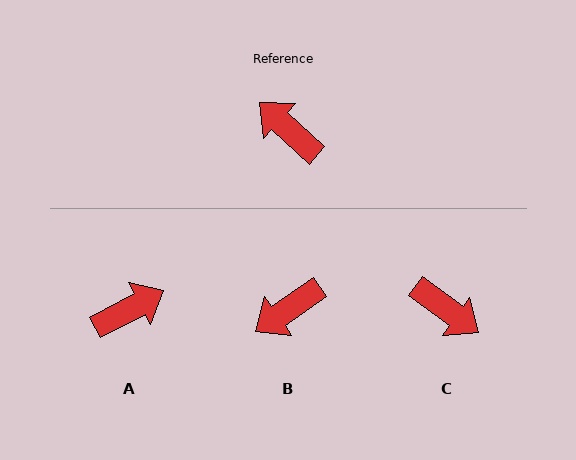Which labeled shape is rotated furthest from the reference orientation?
C, about 174 degrees away.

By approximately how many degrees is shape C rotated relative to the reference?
Approximately 174 degrees clockwise.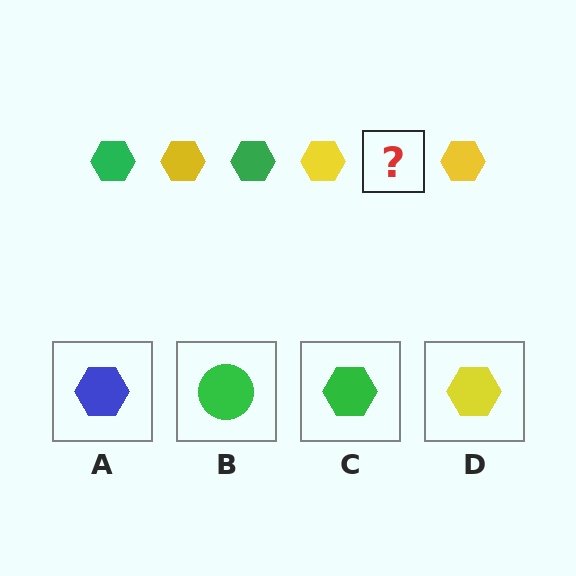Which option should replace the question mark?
Option C.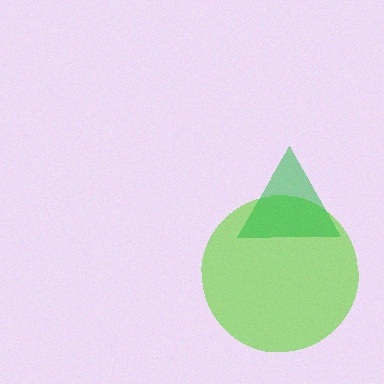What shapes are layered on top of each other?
The layered shapes are: a lime circle, a green triangle.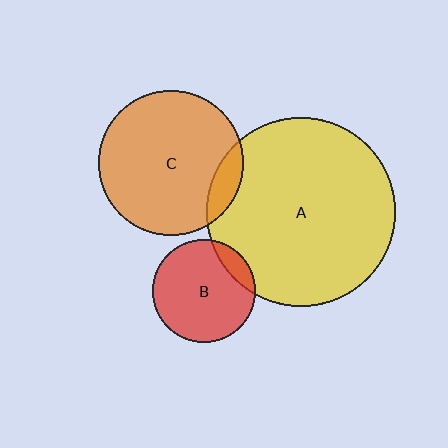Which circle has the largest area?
Circle A (yellow).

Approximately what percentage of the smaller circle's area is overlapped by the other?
Approximately 10%.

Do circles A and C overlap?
Yes.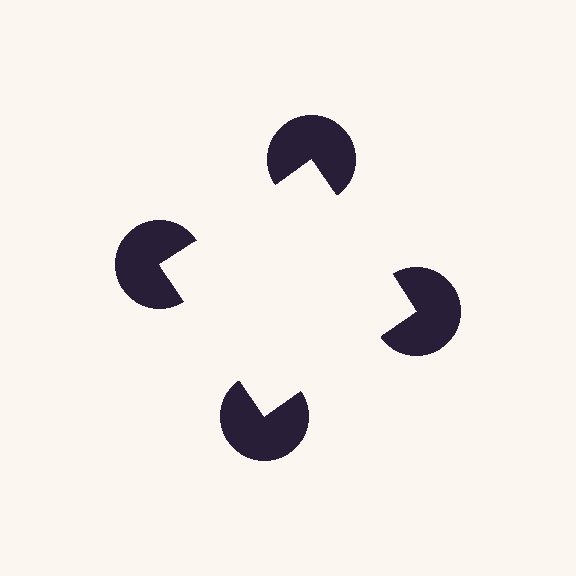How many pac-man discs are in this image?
There are 4 — one at each vertex of the illusory square.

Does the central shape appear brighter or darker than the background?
It typically appears slightly brighter than the background, even though no actual brightness change is drawn.